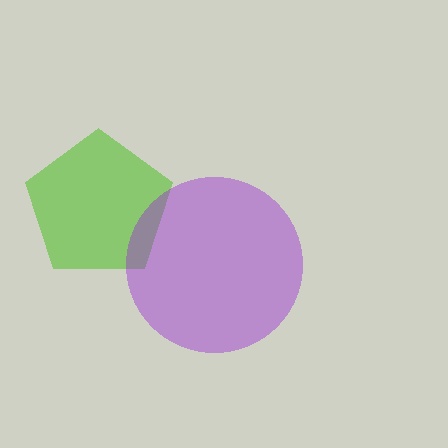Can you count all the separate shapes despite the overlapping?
Yes, there are 2 separate shapes.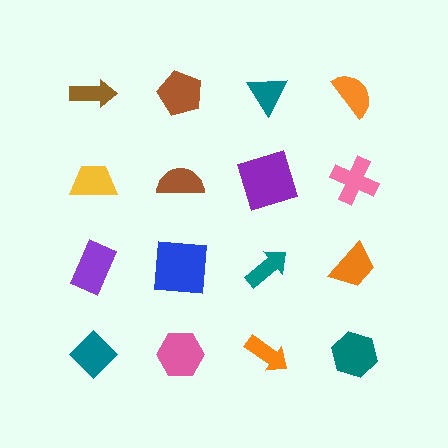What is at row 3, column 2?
A blue square.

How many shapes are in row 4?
4 shapes.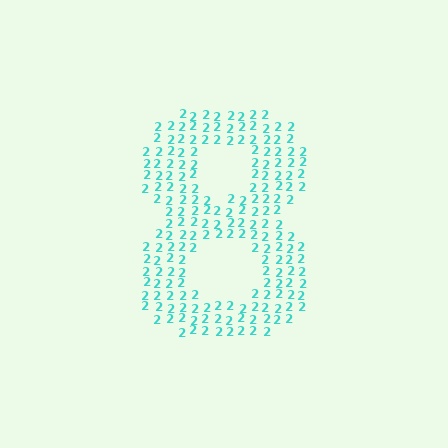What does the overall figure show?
The overall figure shows the digit 8.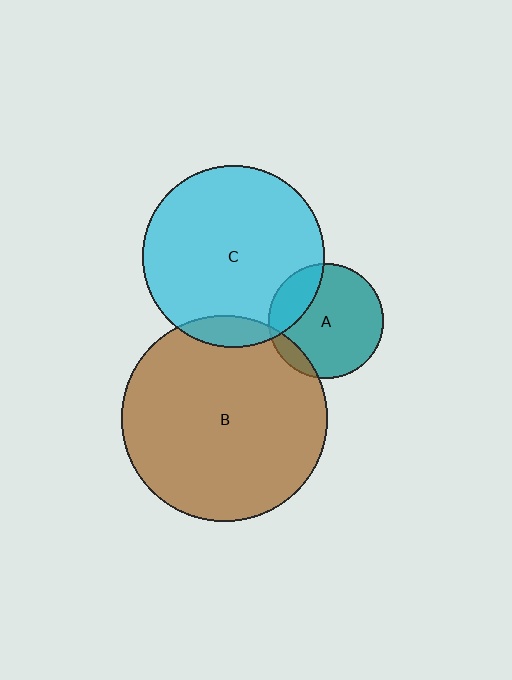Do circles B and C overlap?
Yes.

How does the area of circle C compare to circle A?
Approximately 2.5 times.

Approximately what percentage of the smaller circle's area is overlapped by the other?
Approximately 10%.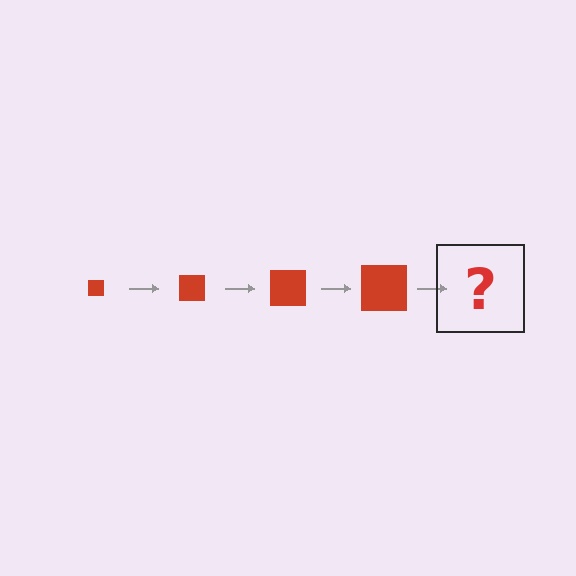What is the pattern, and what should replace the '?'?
The pattern is that the square gets progressively larger each step. The '?' should be a red square, larger than the previous one.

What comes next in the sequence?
The next element should be a red square, larger than the previous one.